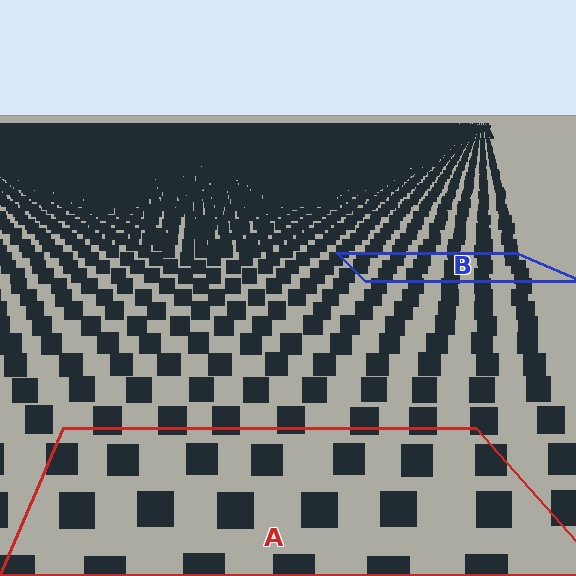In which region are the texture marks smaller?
The texture marks are smaller in region B, because it is farther away.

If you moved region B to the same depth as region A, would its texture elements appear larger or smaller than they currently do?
They would appear larger. At a closer depth, the same texture elements are projected at a bigger on-screen size.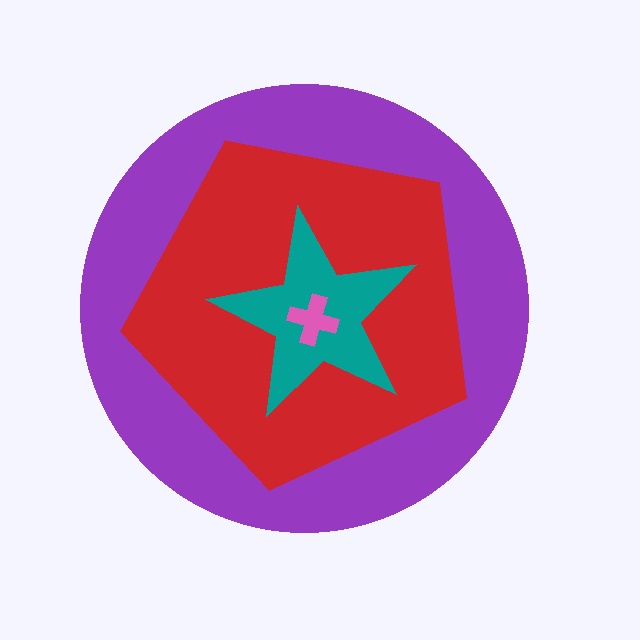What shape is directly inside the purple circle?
The red pentagon.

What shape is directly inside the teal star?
The pink cross.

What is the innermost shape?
The pink cross.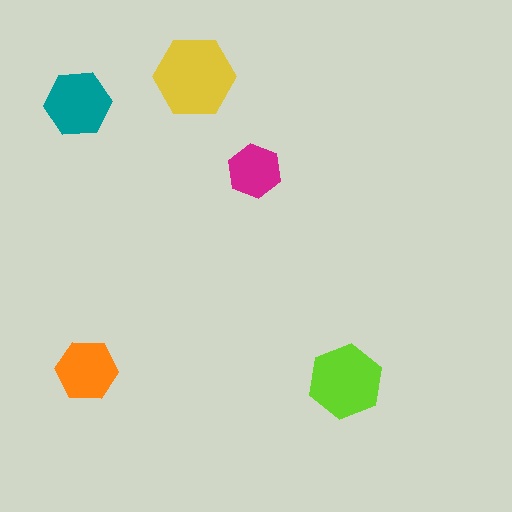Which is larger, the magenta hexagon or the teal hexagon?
The teal one.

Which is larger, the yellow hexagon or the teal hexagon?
The yellow one.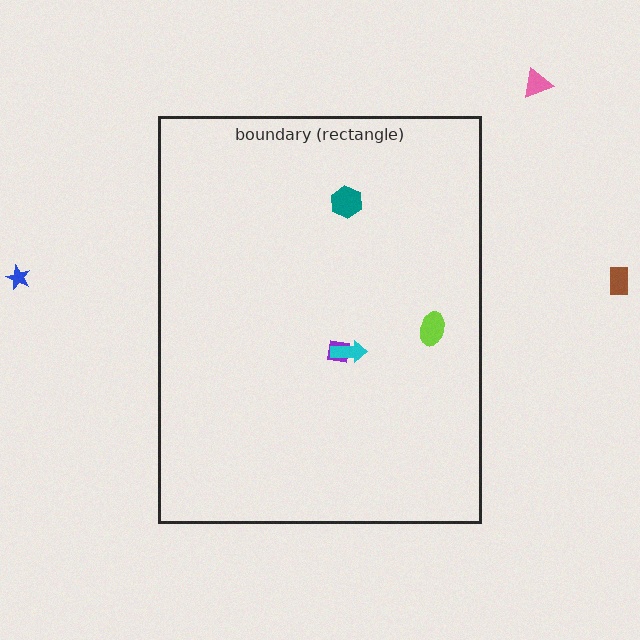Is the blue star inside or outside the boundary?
Outside.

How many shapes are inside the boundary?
4 inside, 3 outside.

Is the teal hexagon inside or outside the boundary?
Inside.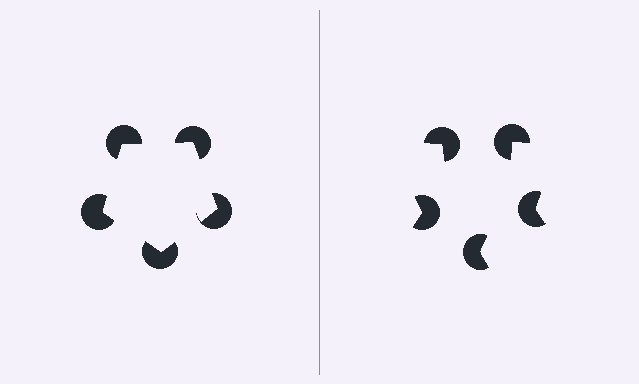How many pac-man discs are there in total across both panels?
10 — 5 on each side.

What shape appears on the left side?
An illusory pentagon.